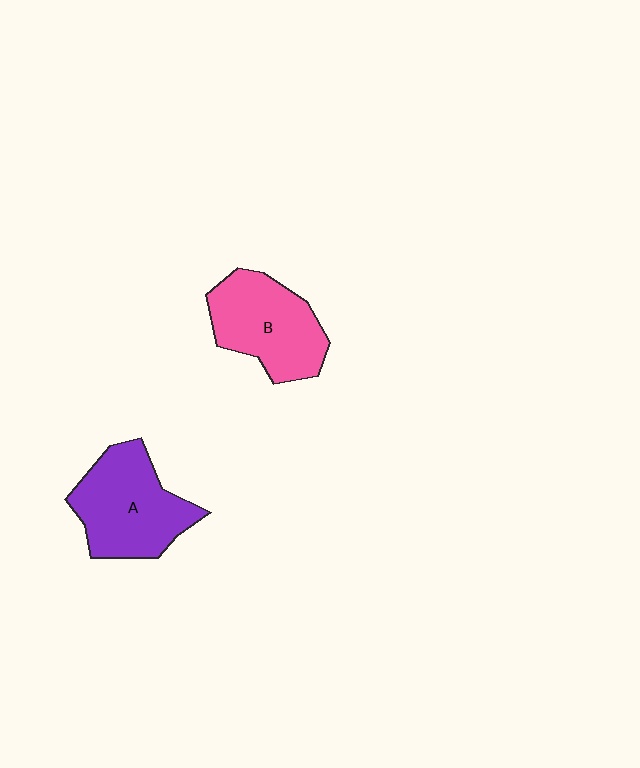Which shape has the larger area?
Shape A (purple).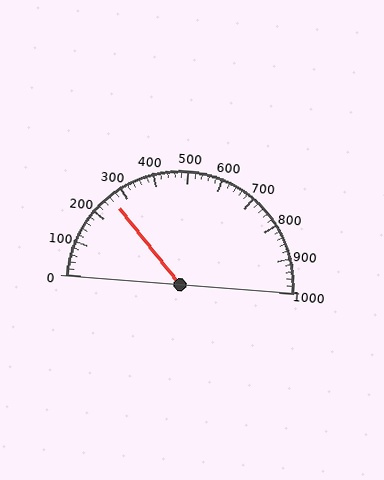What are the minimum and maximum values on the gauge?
The gauge ranges from 0 to 1000.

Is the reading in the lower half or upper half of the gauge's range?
The reading is in the lower half of the range (0 to 1000).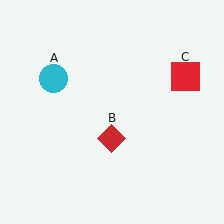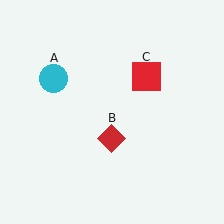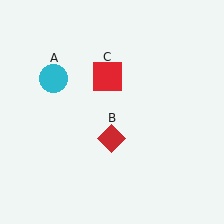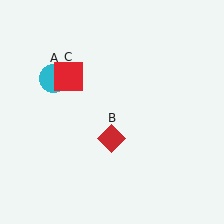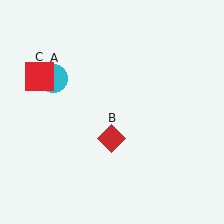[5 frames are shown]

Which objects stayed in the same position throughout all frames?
Cyan circle (object A) and red diamond (object B) remained stationary.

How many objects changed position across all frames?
1 object changed position: red square (object C).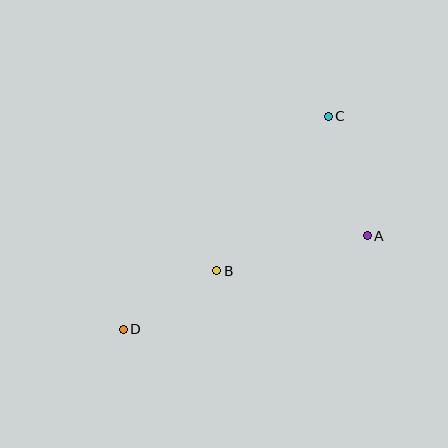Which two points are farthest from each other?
Points C and D are farthest from each other.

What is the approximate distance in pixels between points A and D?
The distance between A and D is approximately 261 pixels.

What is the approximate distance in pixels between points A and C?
The distance between A and C is approximately 125 pixels.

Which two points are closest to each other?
Points B and D are closest to each other.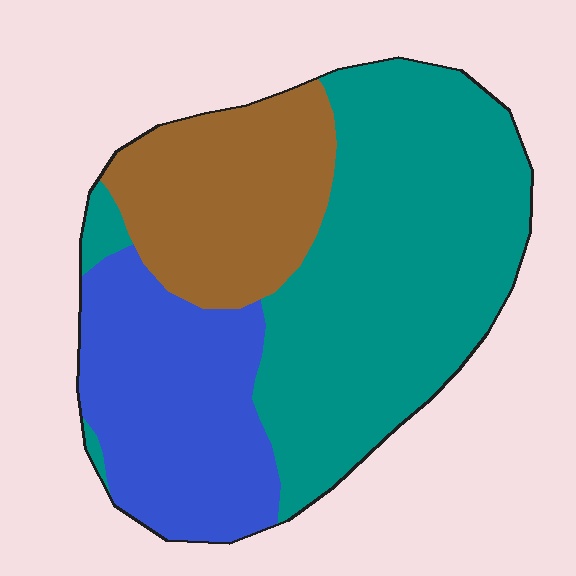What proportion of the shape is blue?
Blue covers around 25% of the shape.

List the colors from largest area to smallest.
From largest to smallest: teal, blue, brown.